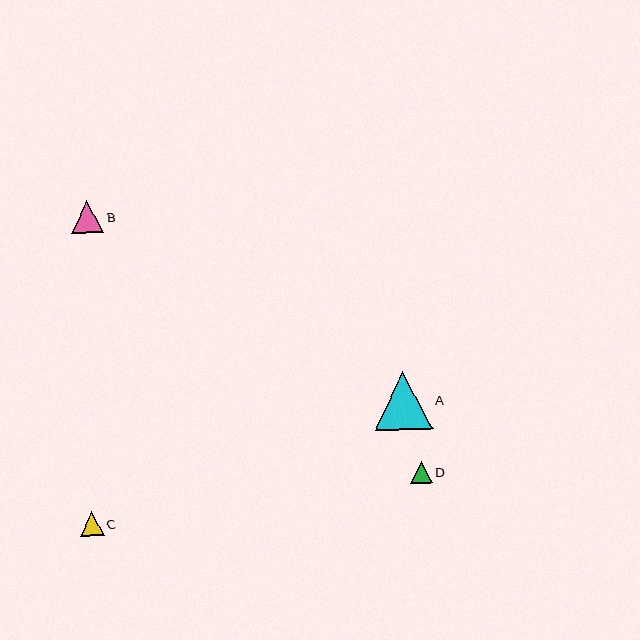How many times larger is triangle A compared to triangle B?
Triangle A is approximately 1.8 times the size of triangle B.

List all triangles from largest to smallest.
From largest to smallest: A, B, C, D.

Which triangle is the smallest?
Triangle D is the smallest with a size of approximately 21 pixels.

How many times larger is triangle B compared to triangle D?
Triangle B is approximately 1.5 times the size of triangle D.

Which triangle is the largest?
Triangle A is the largest with a size of approximately 58 pixels.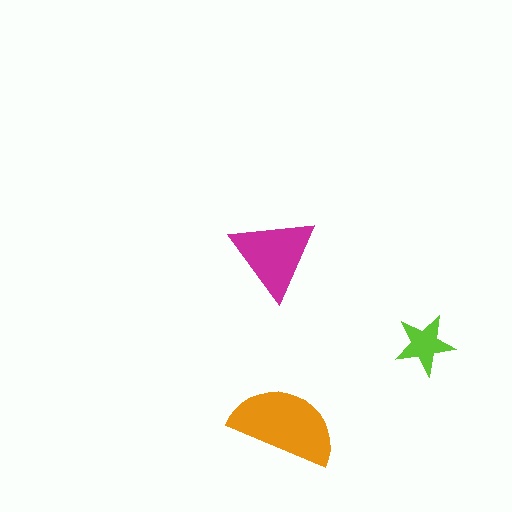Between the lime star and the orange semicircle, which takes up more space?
The orange semicircle.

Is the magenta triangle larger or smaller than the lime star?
Larger.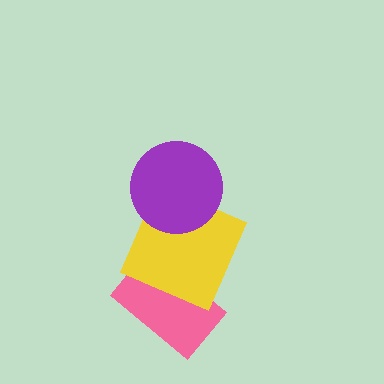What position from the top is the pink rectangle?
The pink rectangle is 3rd from the top.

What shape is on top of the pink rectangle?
The yellow square is on top of the pink rectangle.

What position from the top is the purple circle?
The purple circle is 1st from the top.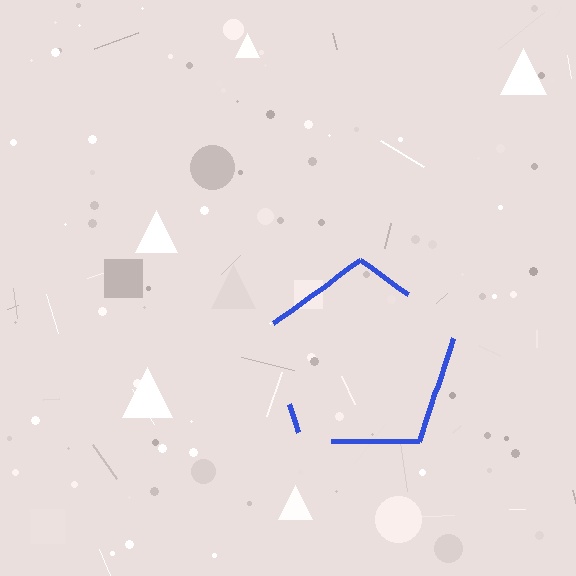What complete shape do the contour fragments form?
The contour fragments form a pentagon.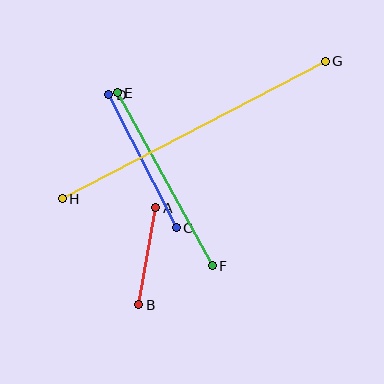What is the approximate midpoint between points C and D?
The midpoint is at approximately (142, 161) pixels.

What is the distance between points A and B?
The distance is approximately 99 pixels.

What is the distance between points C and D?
The distance is approximately 149 pixels.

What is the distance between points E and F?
The distance is approximately 197 pixels.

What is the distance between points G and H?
The distance is approximately 297 pixels.